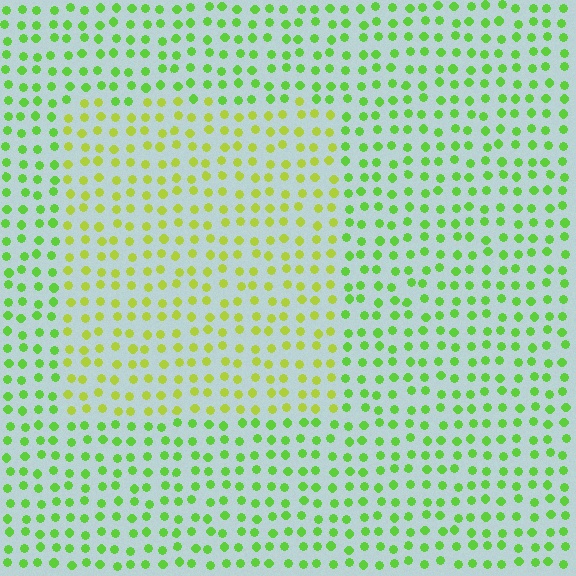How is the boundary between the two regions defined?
The boundary is defined purely by a slight shift in hue (about 32 degrees). Spacing, size, and orientation are identical on both sides.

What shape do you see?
I see a rectangle.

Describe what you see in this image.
The image is filled with small lime elements in a uniform arrangement. A rectangle-shaped region is visible where the elements are tinted to a slightly different hue, forming a subtle color boundary.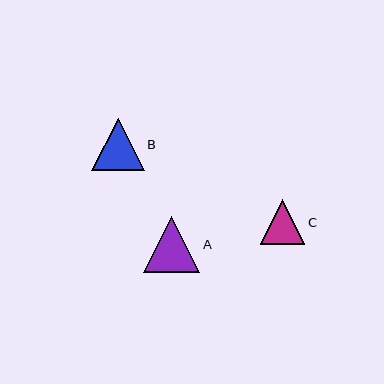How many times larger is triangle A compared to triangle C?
Triangle A is approximately 1.3 times the size of triangle C.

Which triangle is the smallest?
Triangle C is the smallest with a size of approximately 45 pixels.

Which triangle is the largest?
Triangle A is the largest with a size of approximately 56 pixels.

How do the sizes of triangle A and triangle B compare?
Triangle A and triangle B are approximately the same size.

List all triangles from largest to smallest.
From largest to smallest: A, B, C.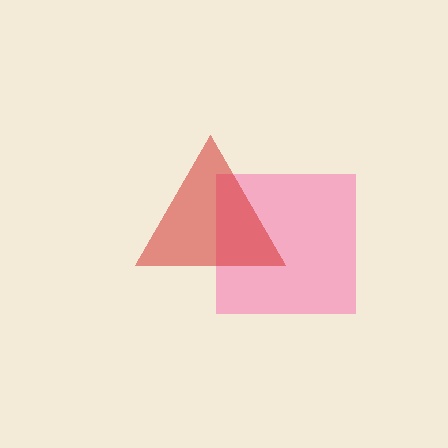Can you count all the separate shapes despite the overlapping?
Yes, there are 2 separate shapes.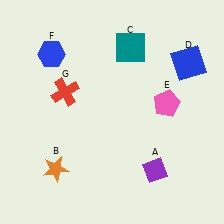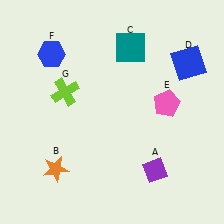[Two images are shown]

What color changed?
The cross (G) changed from red in Image 1 to lime in Image 2.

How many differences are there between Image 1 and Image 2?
There is 1 difference between the two images.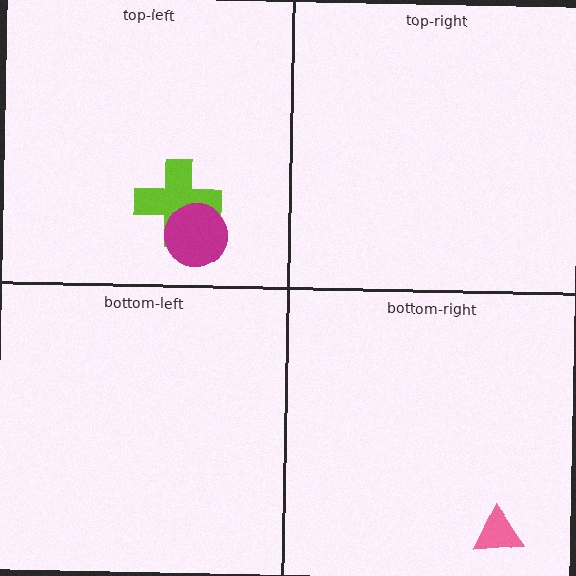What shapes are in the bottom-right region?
The pink triangle.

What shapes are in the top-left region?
The lime cross, the magenta circle.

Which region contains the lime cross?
The top-left region.